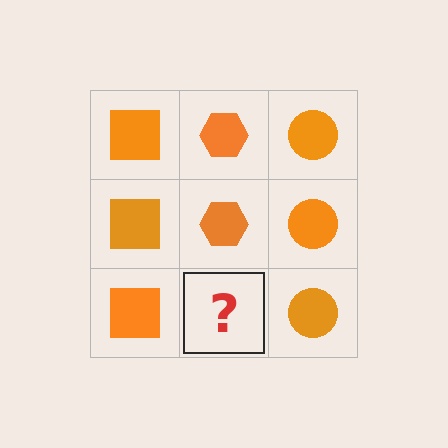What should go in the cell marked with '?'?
The missing cell should contain an orange hexagon.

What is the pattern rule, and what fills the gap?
The rule is that each column has a consistent shape. The gap should be filled with an orange hexagon.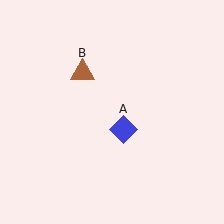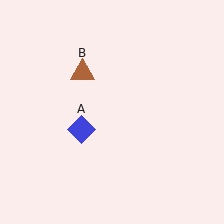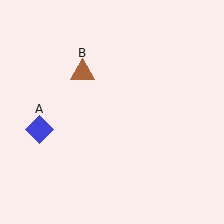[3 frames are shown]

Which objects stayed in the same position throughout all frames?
Brown triangle (object B) remained stationary.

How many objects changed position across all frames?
1 object changed position: blue diamond (object A).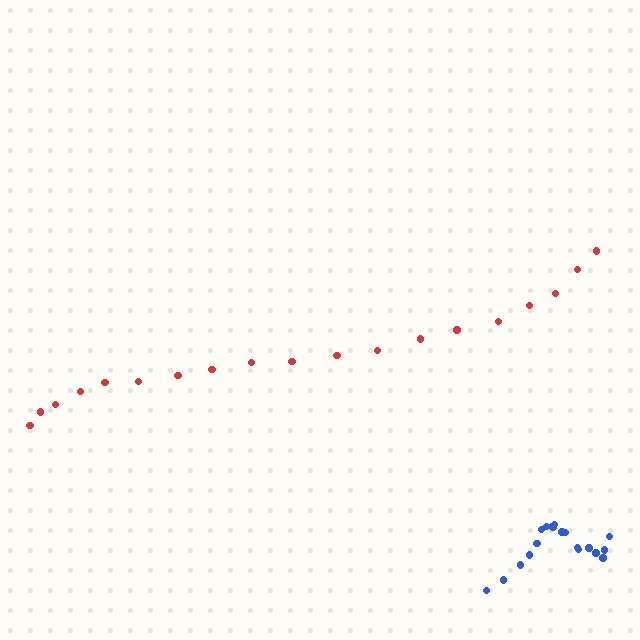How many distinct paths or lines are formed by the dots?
There are 2 distinct paths.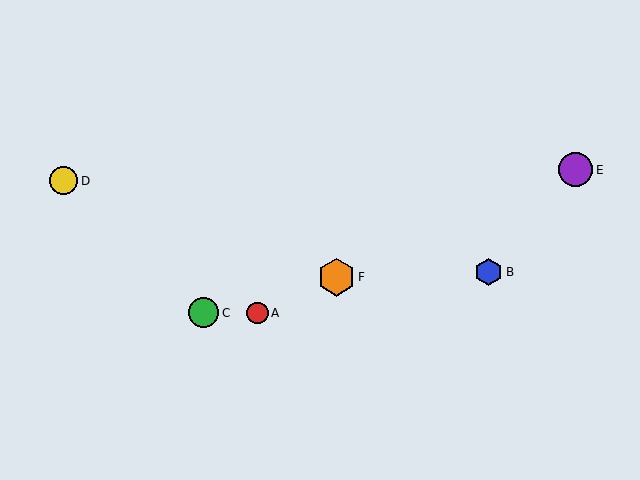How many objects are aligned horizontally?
2 objects (A, C) are aligned horizontally.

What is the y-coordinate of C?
Object C is at y≈313.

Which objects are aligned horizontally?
Objects A, C are aligned horizontally.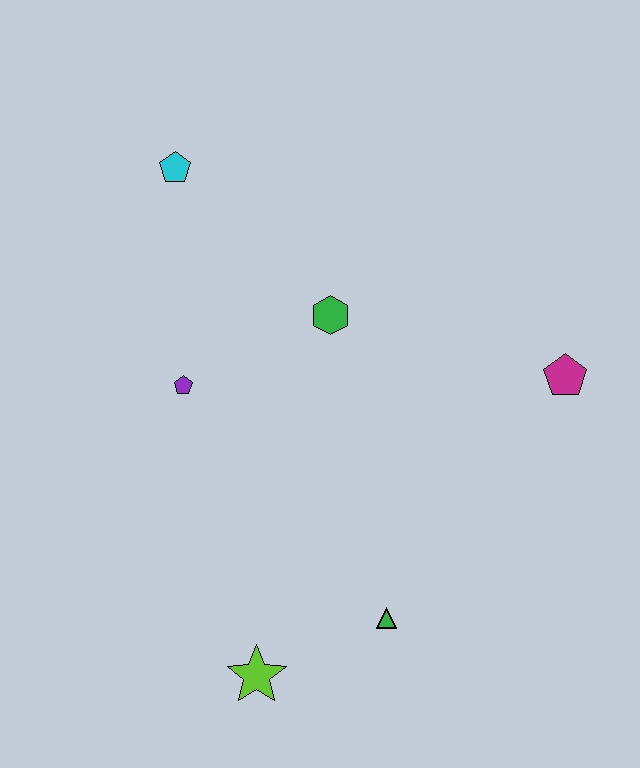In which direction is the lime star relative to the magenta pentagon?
The lime star is to the left of the magenta pentagon.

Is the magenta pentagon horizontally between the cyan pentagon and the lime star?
No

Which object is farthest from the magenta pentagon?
The cyan pentagon is farthest from the magenta pentagon.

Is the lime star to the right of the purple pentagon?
Yes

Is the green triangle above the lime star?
Yes